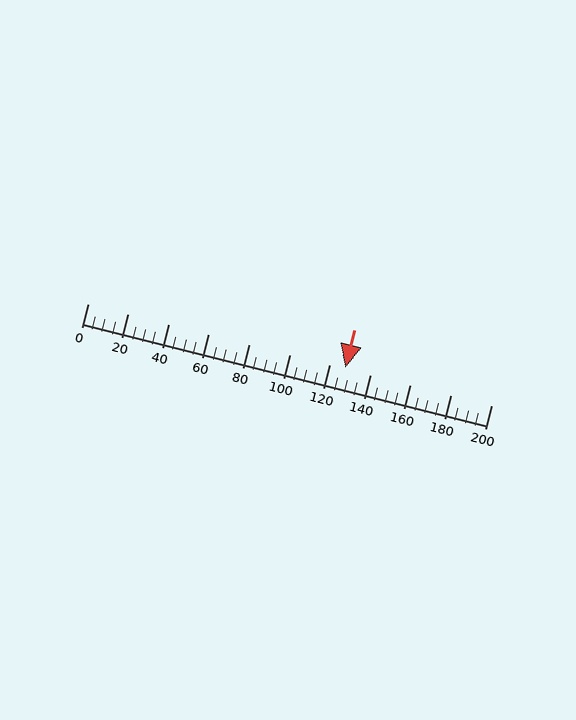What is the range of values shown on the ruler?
The ruler shows values from 0 to 200.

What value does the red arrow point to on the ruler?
The red arrow points to approximately 128.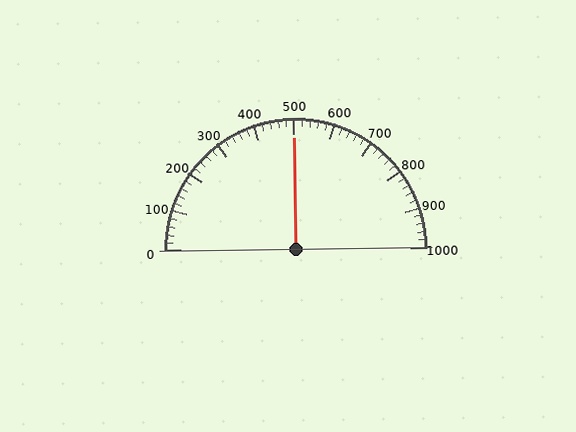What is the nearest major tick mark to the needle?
The nearest major tick mark is 500.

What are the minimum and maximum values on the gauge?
The gauge ranges from 0 to 1000.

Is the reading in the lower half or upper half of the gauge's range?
The reading is in the upper half of the range (0 to 1000).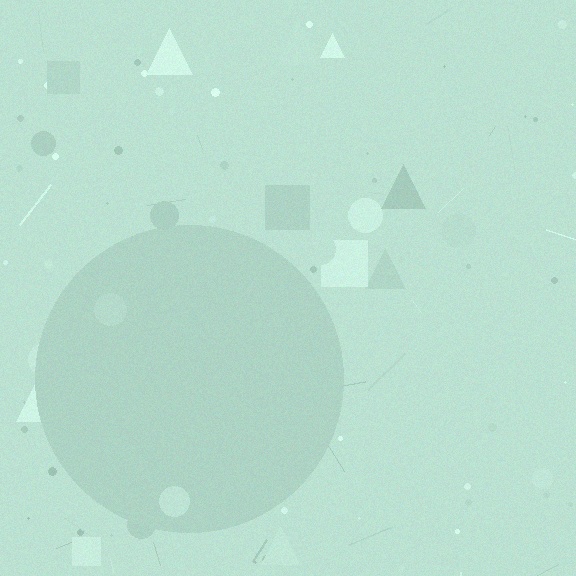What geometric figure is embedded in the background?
A circle is embedded in the background.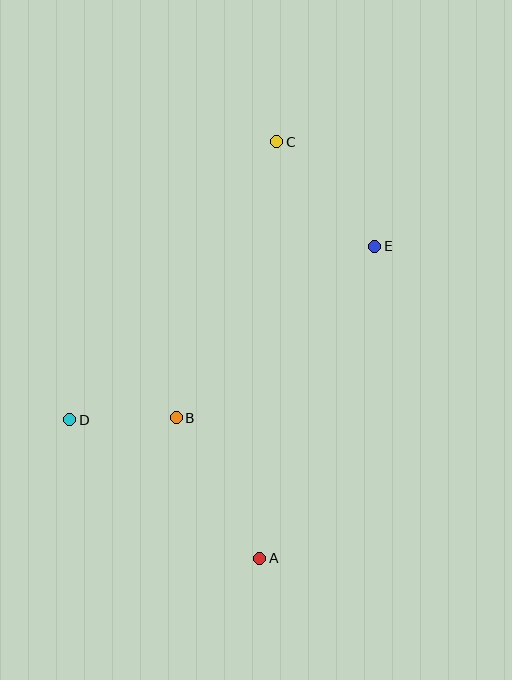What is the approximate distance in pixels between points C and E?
The distance between C and E is approximately 144 pixels.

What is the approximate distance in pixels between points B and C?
The distance between B and C is approximately 294 pixels.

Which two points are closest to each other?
Points B and D are closest to each other.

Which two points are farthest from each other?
Points A and C are farthest from each other.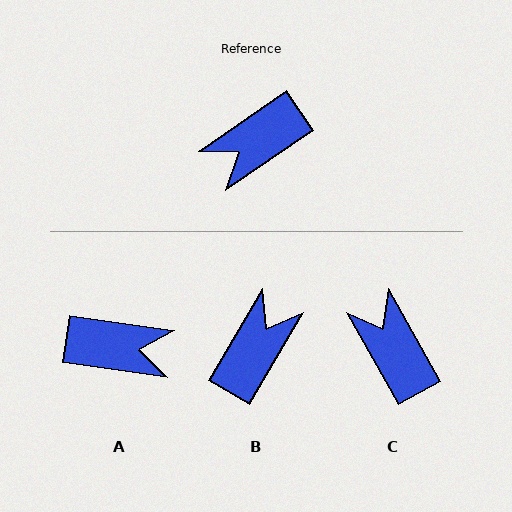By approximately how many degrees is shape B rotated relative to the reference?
Approximately 155 degrees clockwise.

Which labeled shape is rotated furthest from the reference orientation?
B, about 155 degrees away.